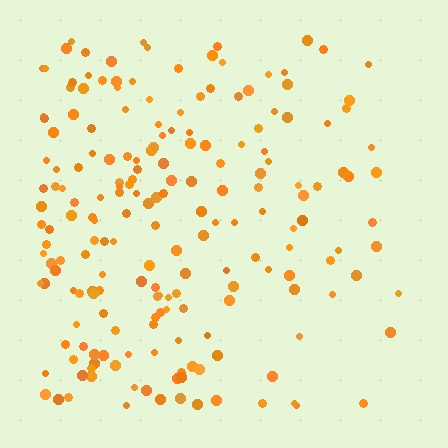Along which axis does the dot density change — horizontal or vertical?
Horizontal.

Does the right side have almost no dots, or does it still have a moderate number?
Still a moderate number, just noticeably fewer than the left.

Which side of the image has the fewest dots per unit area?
The right.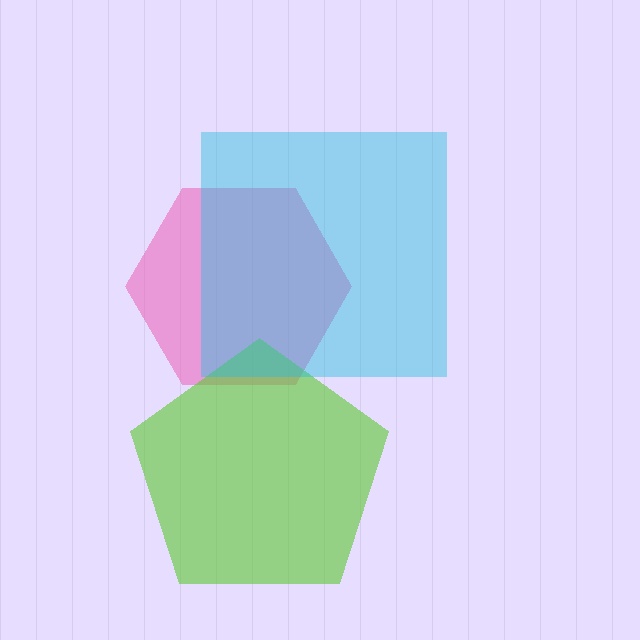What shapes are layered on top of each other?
The layered shapes are: a pink hexagon, a lime pentagon, a cyan square.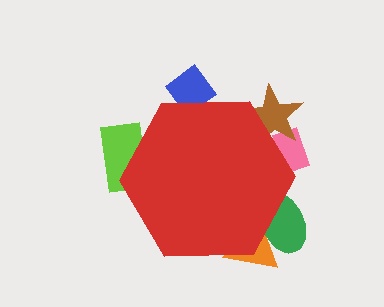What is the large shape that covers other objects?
A red hexagon.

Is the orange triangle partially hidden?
Yes, the orange triangle is partially hidden behind the red hexagon.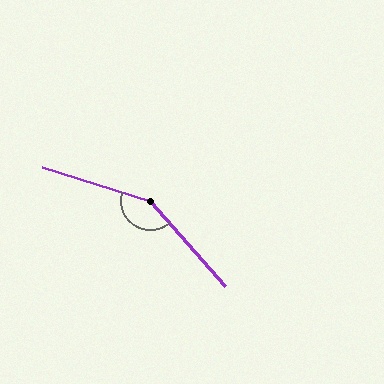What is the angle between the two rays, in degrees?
Approximately 149 degrees.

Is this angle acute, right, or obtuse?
It is obtuse.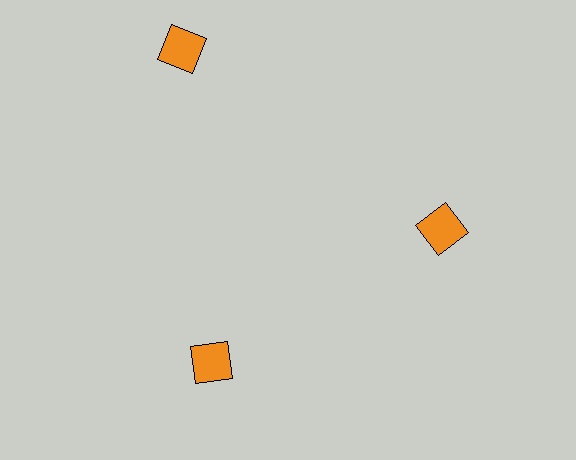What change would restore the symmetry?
The symmetry would be restored by moving it inward, back onto the ring so that all 3 squares sit at equal angles and equal distance from the center.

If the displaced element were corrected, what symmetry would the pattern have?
It would have 3-fold rotational symmetry — the pattern would map onto itself every 120 degrees.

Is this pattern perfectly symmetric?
No. The 3 orange squares are arranged in a ring, but one element near the 11 o'clock position is pushed outward from the center, breaking the 3-fold rotational symmetry.